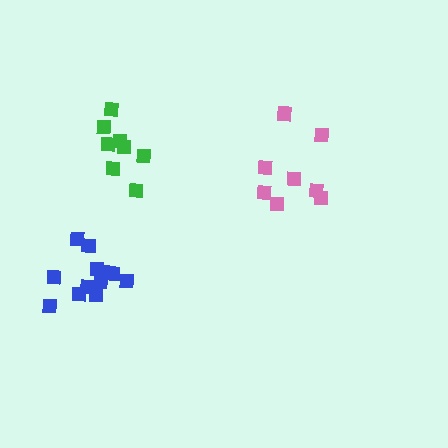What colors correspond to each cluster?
The clusters are colored: green, pink, blue.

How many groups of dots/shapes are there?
There are 3 groups.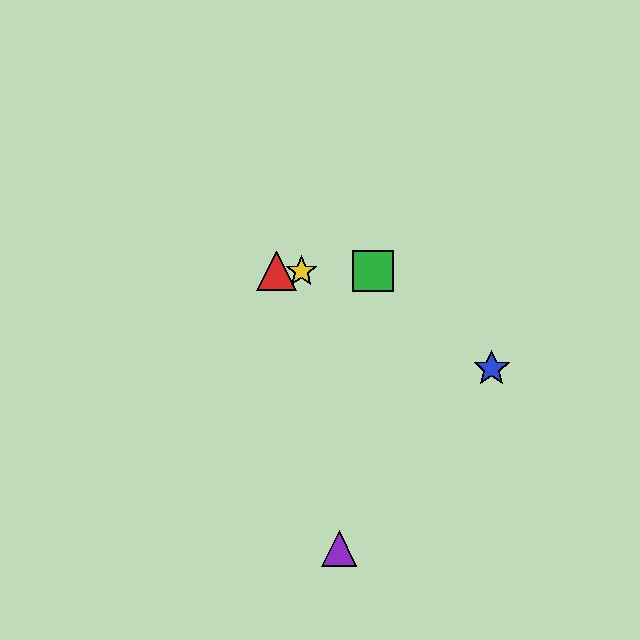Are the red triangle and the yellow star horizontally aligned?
Yes, both are at y≈271.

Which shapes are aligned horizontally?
The red triangle, the green square, the yellow star are aligned horizontally.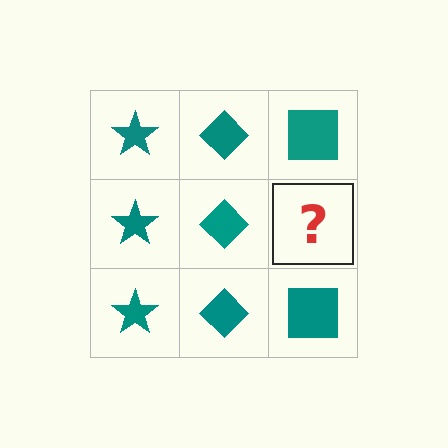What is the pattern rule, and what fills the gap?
The rule is that each column has a consistent shape. The gap should be filled with a teal square.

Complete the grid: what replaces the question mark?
The question mark should be replaced with a teal square.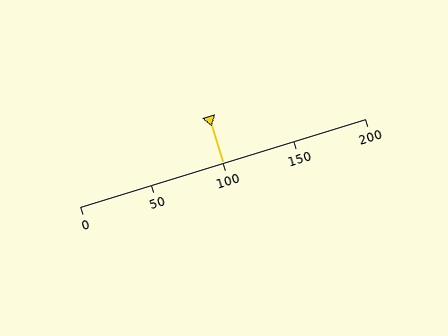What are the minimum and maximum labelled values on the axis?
The axis runs from 0 to 200.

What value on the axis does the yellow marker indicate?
The marker indicates approximately 100.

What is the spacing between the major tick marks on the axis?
The major ticks are spaced 50 apart.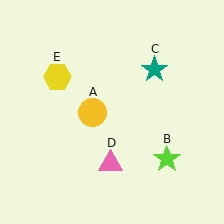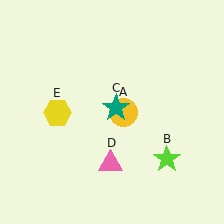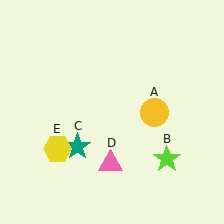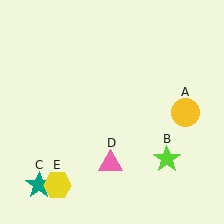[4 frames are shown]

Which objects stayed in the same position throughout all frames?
Lime star (object B) and pink triangle (object D) remained stationary.